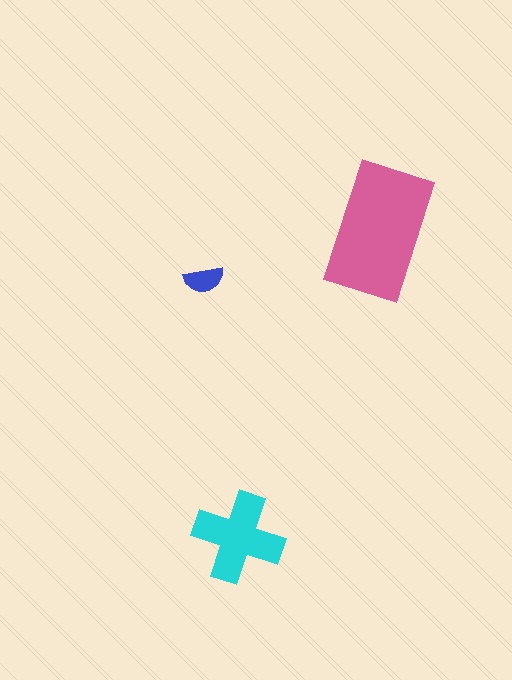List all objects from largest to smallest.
The pink rectangle, the cyan cross, the blue semicircle.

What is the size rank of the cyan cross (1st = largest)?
2nd.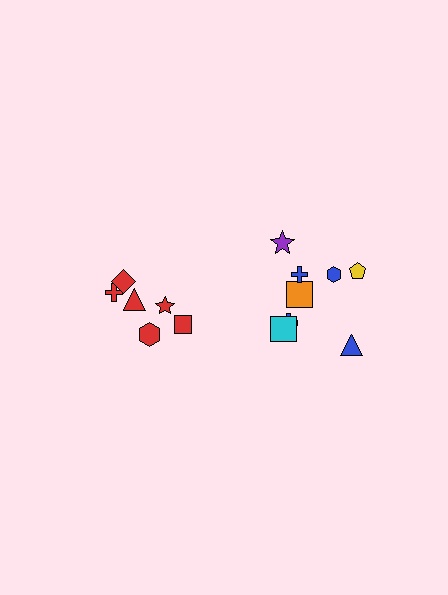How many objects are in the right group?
There are 8 objects.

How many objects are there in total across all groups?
There are 14 objects.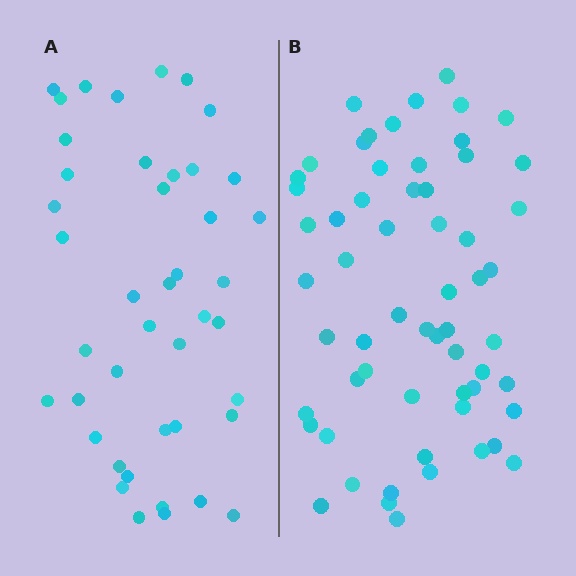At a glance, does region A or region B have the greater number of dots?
Region B (the right region) has more dots.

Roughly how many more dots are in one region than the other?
Region B has approximately 15 more dots than region A.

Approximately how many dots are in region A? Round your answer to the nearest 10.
About 40 dots. (The exact count is 43, which rounds to 40.)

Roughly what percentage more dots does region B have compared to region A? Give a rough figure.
About 40% more.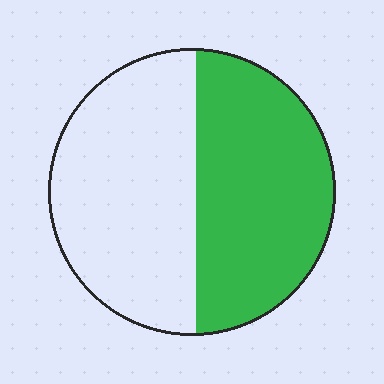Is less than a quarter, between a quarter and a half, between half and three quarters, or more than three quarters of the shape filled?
Between a quarter and a half.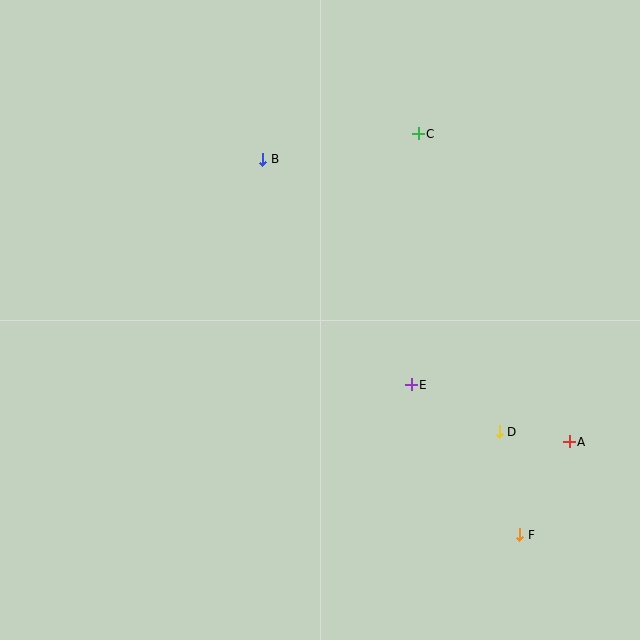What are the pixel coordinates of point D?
Point D is at (499, 432).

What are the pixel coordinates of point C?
Point C is at (418, 134).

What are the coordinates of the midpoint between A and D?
The midpoint between A and D is at (534, 437).